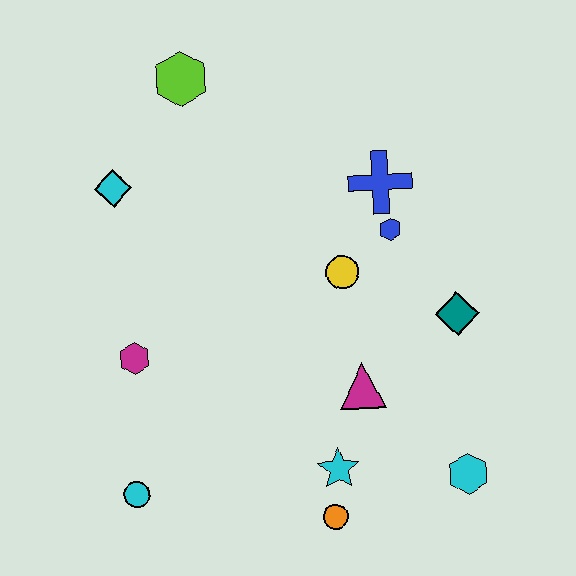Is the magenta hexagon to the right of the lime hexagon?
No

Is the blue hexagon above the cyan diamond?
No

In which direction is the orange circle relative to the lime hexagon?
The orange circle is below the lime hexagon.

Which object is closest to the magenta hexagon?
The cyan circle is closest to the magenta hexagon.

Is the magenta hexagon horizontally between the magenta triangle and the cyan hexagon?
No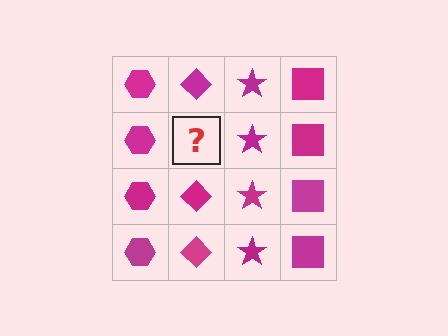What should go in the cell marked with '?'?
The missing cell should contain a magenta diamond.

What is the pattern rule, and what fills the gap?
The rule is that each column has a consistent shape. The gap should be filled with a magenta diamond.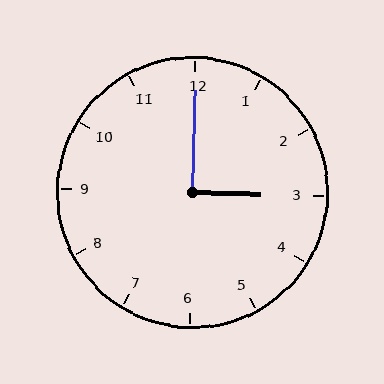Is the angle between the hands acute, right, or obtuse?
It is right.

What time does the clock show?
3:00.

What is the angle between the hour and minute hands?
Approximately 90 degrees.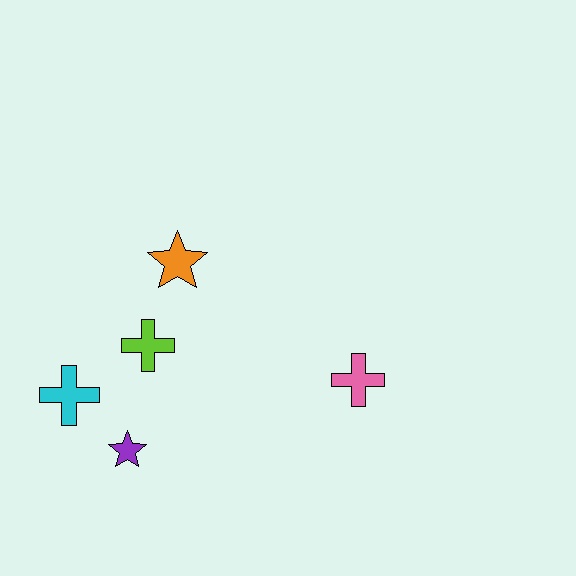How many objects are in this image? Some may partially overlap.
There are 5 objects.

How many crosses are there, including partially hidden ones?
There are 3 crosses.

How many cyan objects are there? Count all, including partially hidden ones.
There is 1 cyan object.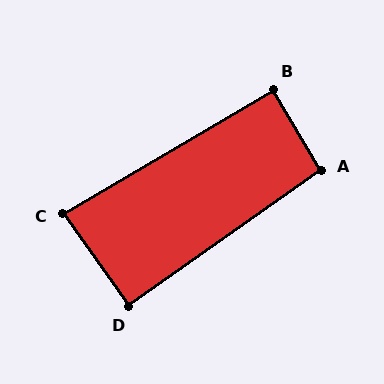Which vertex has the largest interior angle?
A, at approximately 95 degrees.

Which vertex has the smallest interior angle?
C, at approximately 85 degrees.